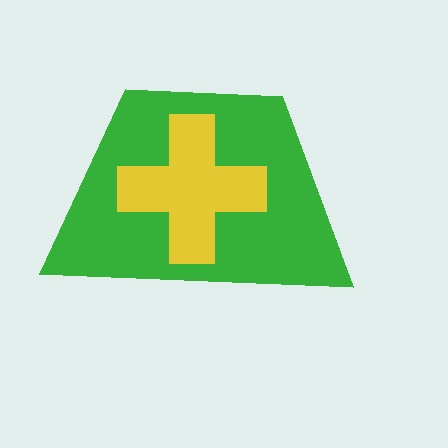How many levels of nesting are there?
2.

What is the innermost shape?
The yellow cross.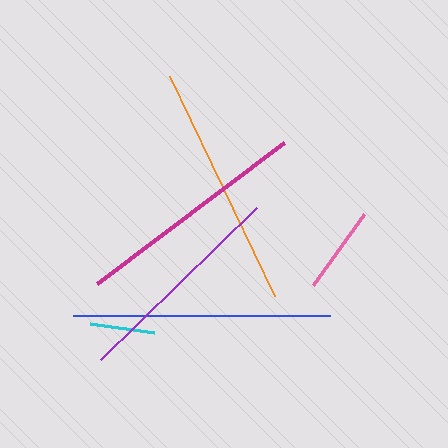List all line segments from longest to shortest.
From longest to shortest: blue, orange, magenta, purple, pink, cyan.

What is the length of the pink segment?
The pink segment is approximately 87 pixels long.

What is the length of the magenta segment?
The magenta segment is approximately 235 pixels long.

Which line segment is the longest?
The blue line is the longest at approximately 257 pixels.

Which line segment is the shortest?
The cyan line is the shortest at approximately 65 pixels.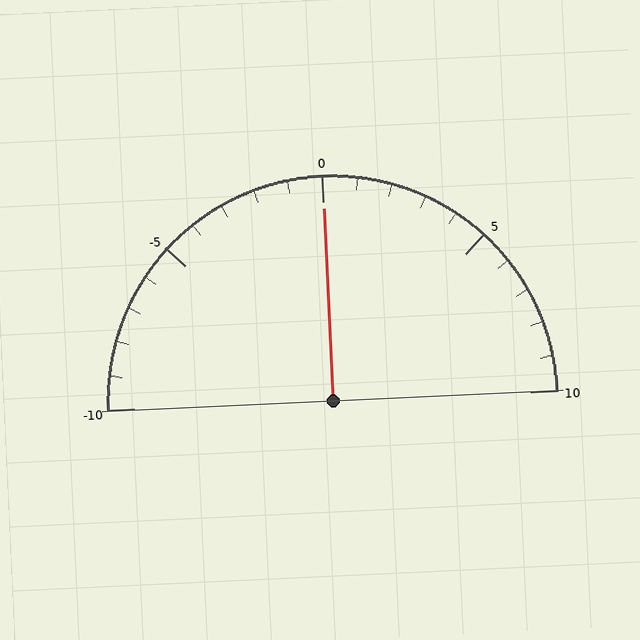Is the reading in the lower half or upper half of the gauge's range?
The reading is in the upper half of the range (-10 to 10).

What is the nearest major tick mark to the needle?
The nearest major tick mark is 0.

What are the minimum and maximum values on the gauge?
The gauge ranges from -10 to 10.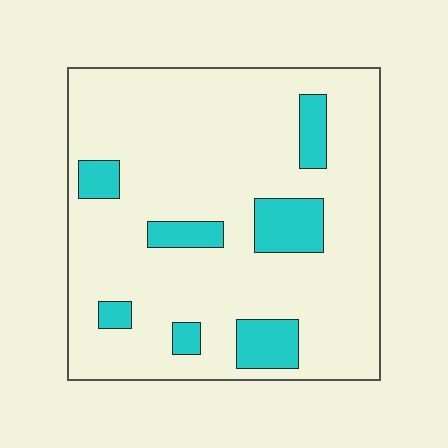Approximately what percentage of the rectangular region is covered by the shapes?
Approximately 15%.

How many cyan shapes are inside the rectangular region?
7.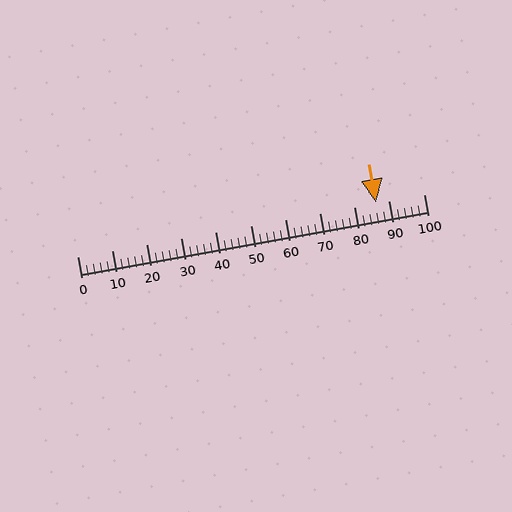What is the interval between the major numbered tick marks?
The major tick marks are spaced 10 units apart.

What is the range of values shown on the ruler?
The ruler shows values from 0 to 100.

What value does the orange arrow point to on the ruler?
The orange arrow points to approximately 86.